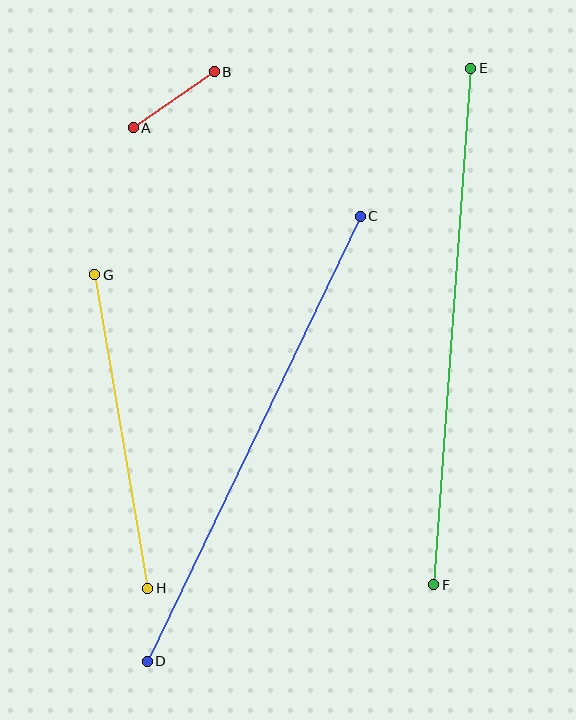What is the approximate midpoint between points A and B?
The midpoint is at approximately (174, 100) pixels.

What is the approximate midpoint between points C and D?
The midpoint is at approximately (254, 439) pixels.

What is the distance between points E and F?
The distance is approximately 518 pixels.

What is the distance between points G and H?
The distance is approximately 318 pixels.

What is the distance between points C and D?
The distance is approximately 493 pixels.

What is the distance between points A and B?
The distance is approximately 98 pixels.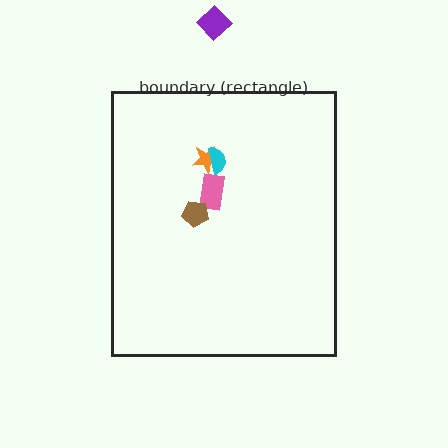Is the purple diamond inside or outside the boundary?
Outside.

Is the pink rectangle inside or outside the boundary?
Inside.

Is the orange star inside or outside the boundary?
Inside.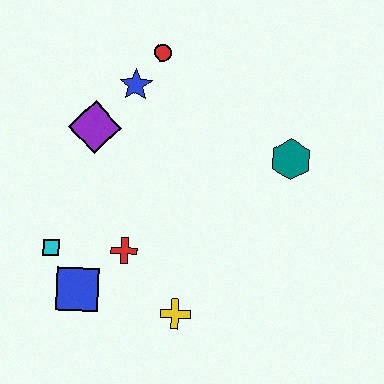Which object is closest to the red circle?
The blue star is closest to the red circle.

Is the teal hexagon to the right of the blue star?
Yes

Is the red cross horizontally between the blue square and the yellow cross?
Yes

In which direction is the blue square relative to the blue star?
The blue square is below the blue star.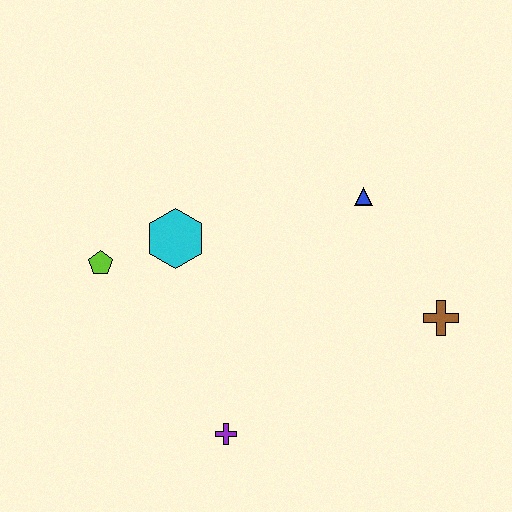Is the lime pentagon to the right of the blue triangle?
No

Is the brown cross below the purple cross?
No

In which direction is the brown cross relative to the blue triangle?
The brown cross is below the blue triangle.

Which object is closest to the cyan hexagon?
The lime pentagon is closest to the cyan hexagon.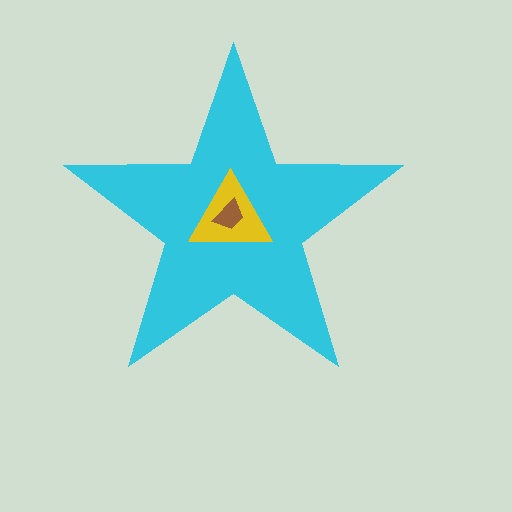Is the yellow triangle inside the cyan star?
Yes.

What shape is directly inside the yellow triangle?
The brown trapezoid.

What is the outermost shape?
The cyan star.